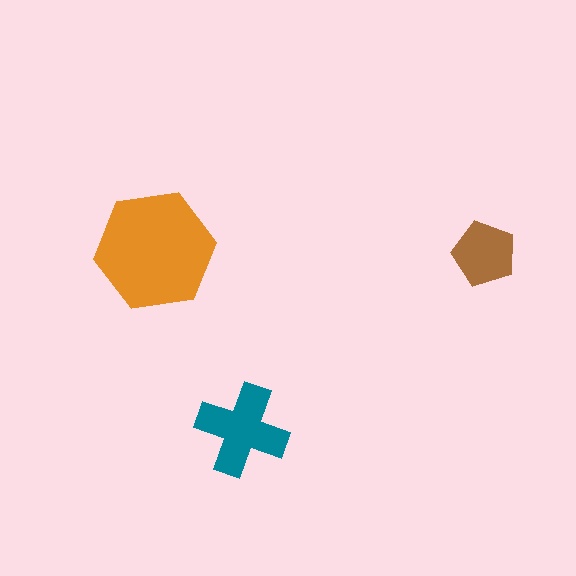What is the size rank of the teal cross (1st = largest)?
2nd.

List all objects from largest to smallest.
The orange hexagon, the teal cross, the brown pentagon.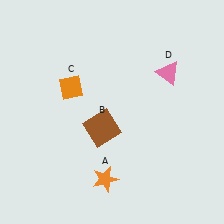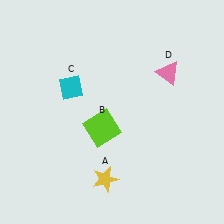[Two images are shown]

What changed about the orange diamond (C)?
In Image 1, C is orange. In Image 2, it changed to cyan.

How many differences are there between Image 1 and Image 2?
There are 3 differences between the two images.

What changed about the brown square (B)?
In Image 1, B is brown. In Image 2, it changed to lime.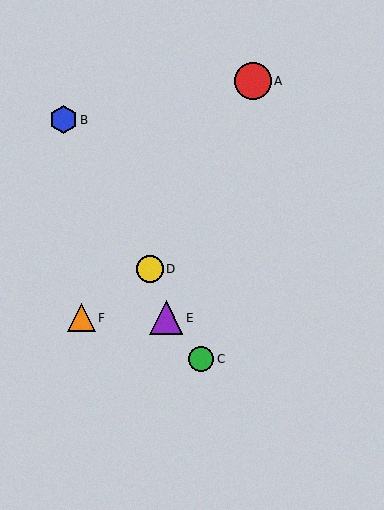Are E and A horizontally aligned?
No, E is at y≈318 and A is at y≈81.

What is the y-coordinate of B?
Object B is at y≈120.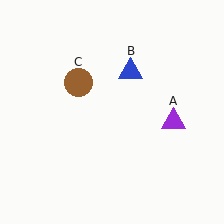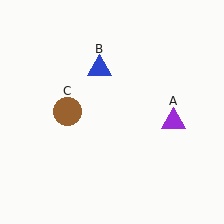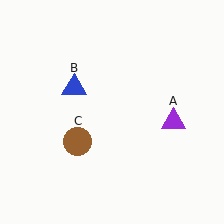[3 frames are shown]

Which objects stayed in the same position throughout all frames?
Purple triangle (object A) remained stationary.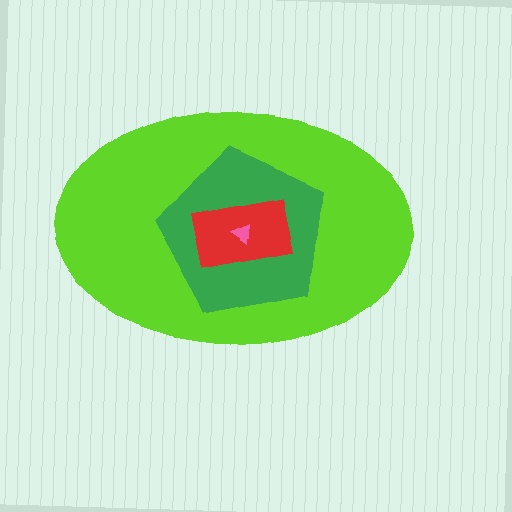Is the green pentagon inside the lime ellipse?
Yes.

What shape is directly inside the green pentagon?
The red rectangle.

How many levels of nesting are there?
4.